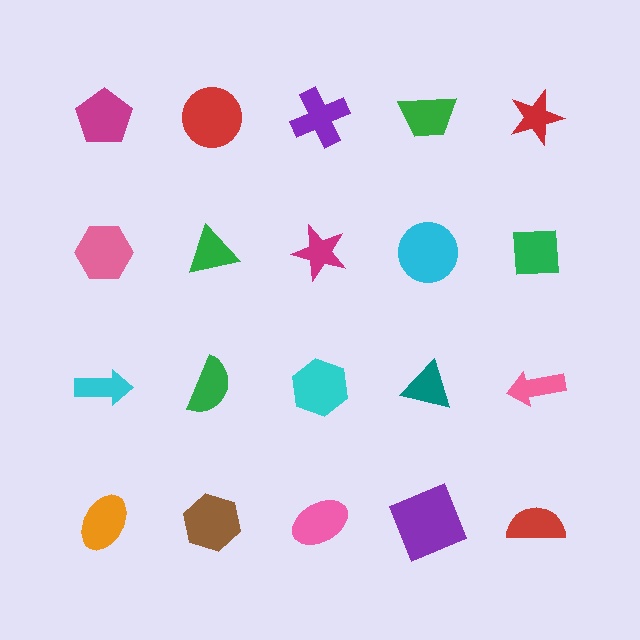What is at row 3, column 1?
A cyan arrow.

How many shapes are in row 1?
5 shapes.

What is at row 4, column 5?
A red semicircle.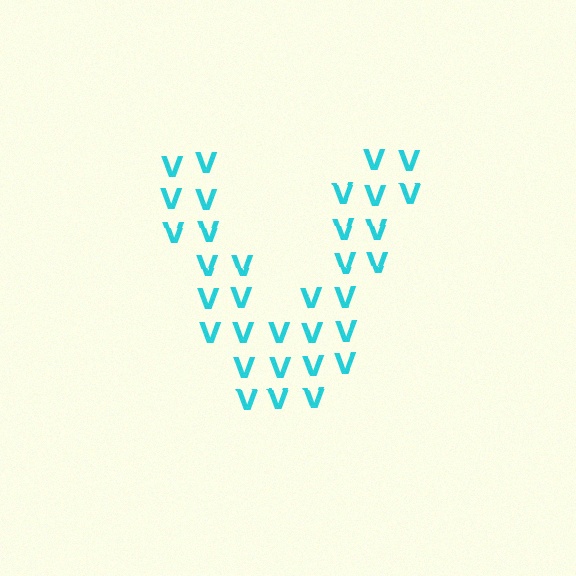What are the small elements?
The small elements are letter V's.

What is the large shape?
The large shape is the letter V.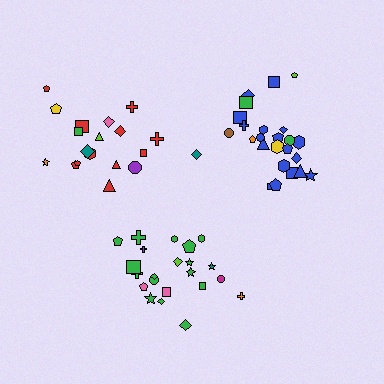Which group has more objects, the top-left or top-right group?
The top-right group.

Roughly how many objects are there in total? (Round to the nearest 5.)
Roughly 65 objects in total.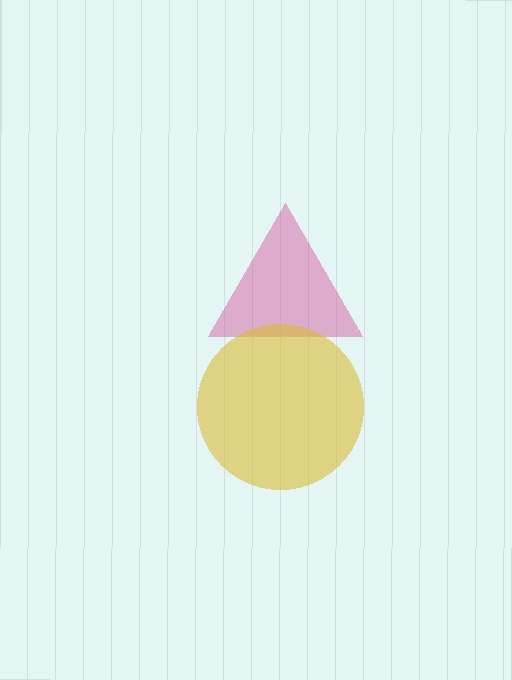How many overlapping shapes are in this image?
There are 2 overlapping shapes in the image.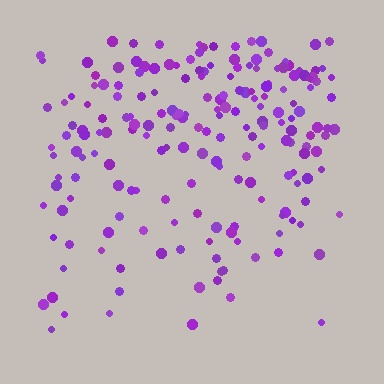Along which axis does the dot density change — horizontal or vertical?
Vertical.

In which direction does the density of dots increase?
From bottom to top, with the top side densest.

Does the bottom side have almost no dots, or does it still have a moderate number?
Still a moderate number, just noticeably fewer than the top.